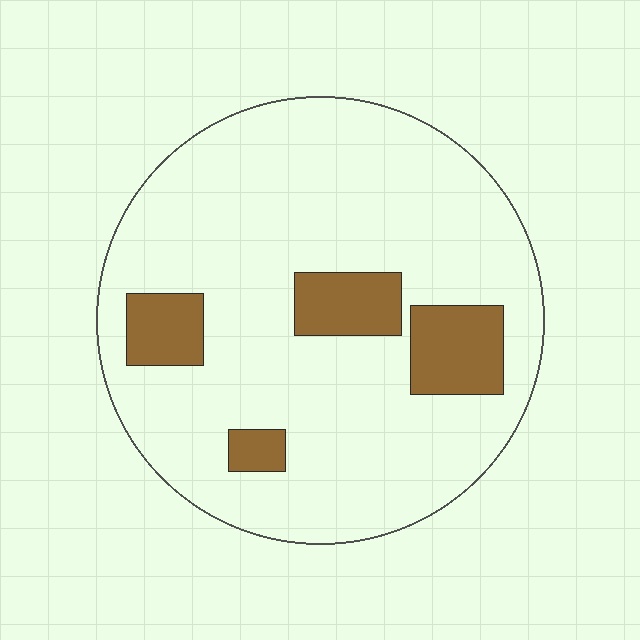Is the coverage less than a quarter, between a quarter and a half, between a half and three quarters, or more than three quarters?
Less than a quarter.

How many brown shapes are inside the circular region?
4.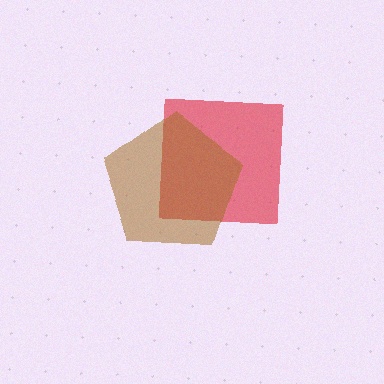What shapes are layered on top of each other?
The layered shapes are: a red square, a brown pentagon.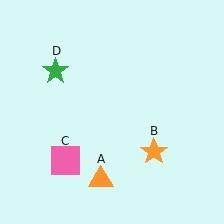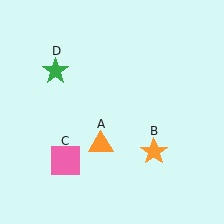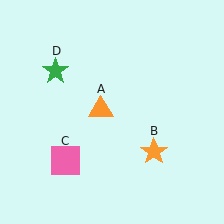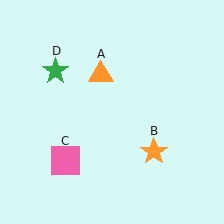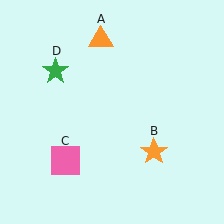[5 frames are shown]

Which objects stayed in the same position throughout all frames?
Orange star (object B) and pink square (object C) and green star (object D) remained stationary.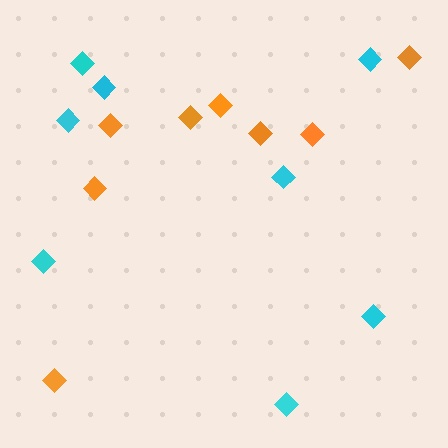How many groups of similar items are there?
There are 2 groups: one group of cyan diamonds (8) and one group of orange diamonds (8).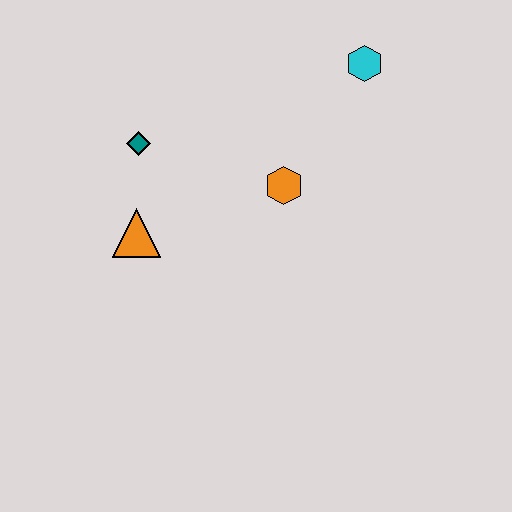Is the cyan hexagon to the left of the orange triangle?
No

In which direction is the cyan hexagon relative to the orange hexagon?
The cyan hexagon is above the orange hexagon.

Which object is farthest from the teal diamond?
The cyan hexagon is farthest from the teal diamond.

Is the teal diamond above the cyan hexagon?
No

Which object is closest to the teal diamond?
The orange triangle is closest to the teal diamond.